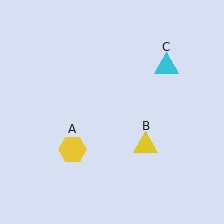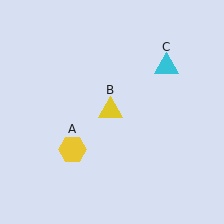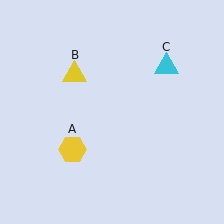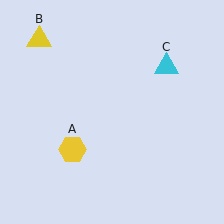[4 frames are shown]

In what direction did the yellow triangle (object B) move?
The yellow triangle (object B) moved up and to the left.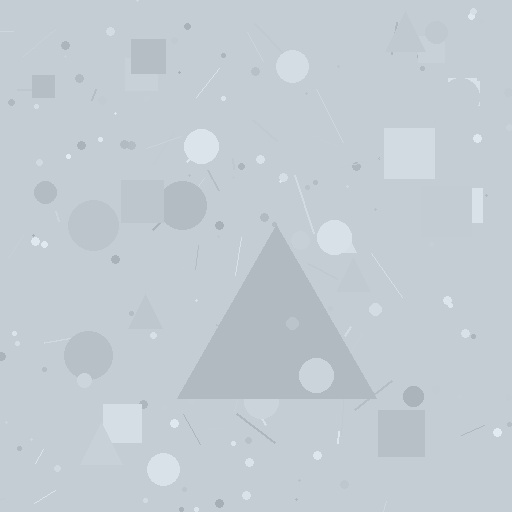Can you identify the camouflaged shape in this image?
The camouflaged shape is a triangle.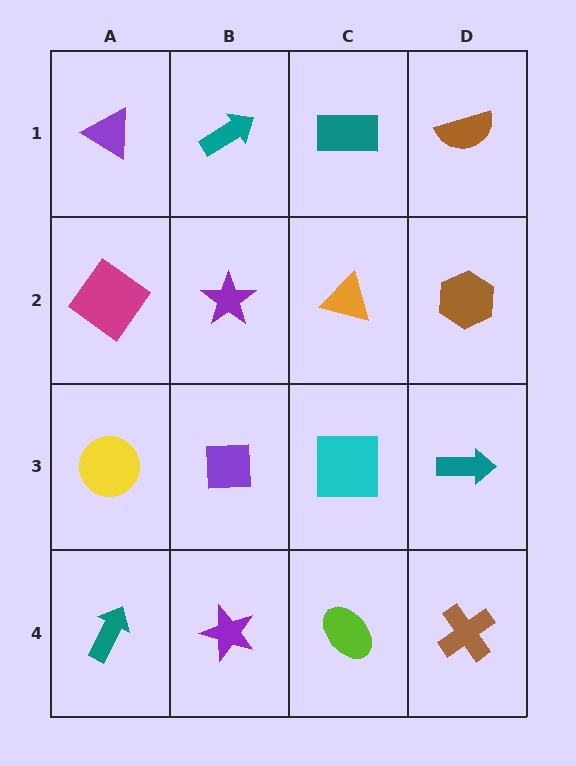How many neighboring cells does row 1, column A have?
2.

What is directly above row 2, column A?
A purple triangle.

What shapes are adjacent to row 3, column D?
A brown hexagon (row 2, column D), a brown cross (row 4, column D), a cyan square (row 3, column C).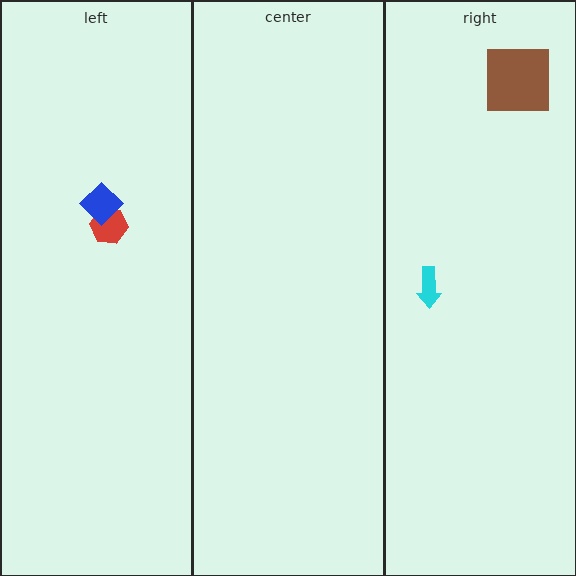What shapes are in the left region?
The red hexagon, the blue diamond.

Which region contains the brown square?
The right region.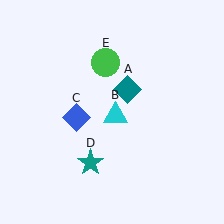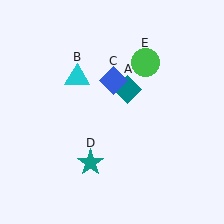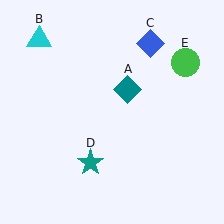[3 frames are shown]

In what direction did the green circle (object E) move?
The green circle (object E) moved right.